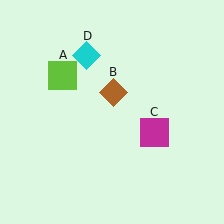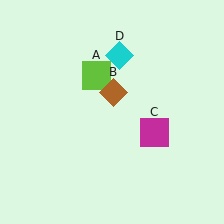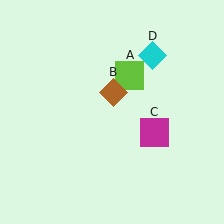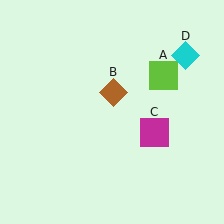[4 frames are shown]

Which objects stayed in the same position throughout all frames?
Brown diamond (object B) and magenta square (object C) remained stationary.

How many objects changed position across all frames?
2 objects changed position: lime square (object A), cyan diamond (object D).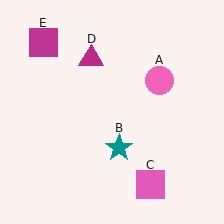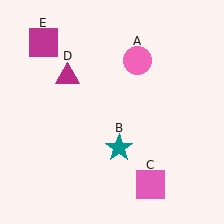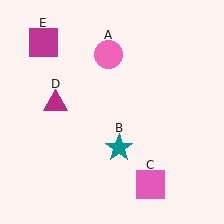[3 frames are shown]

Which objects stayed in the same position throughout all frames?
Teal star (object B) and pink square (object C) and magenta square (object E) remained stationary.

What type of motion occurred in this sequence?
The pink circle (object A), magenta triangle (object D) rotated counterclockwise around the center of the scene.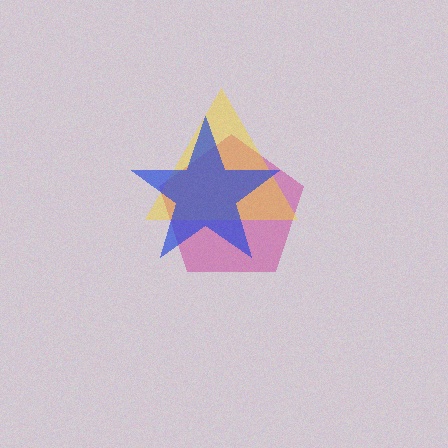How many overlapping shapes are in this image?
There are 3 overlapping shapes in the image.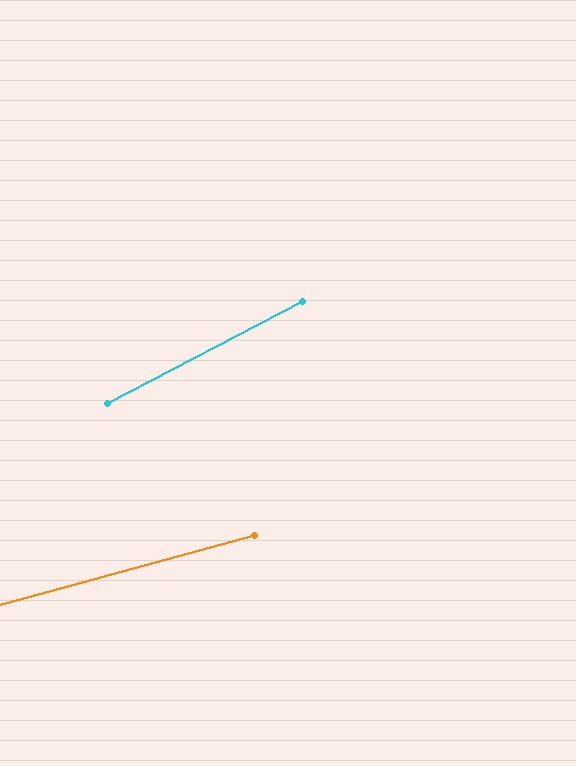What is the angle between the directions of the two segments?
Approximately 12 degrees.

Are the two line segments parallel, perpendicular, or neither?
Neither parallel nor perpendicular — they differ by about 12°.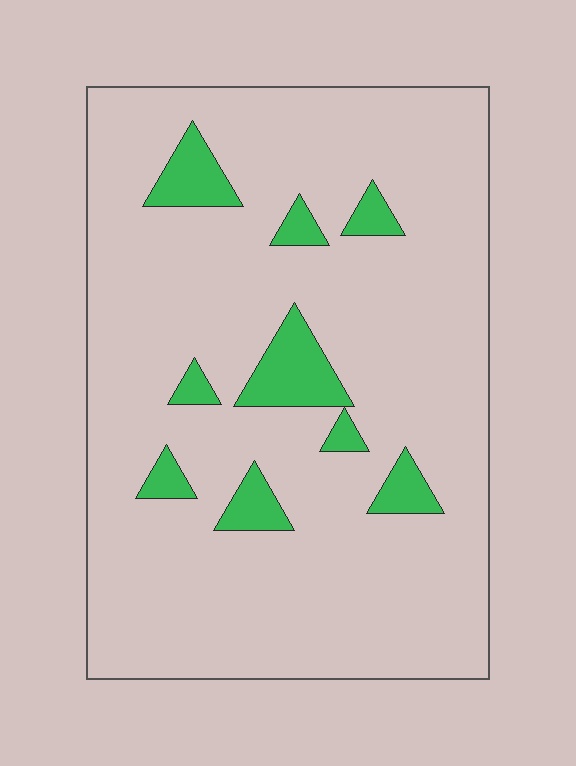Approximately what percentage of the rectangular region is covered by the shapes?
Approximately 10%.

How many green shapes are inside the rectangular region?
9.